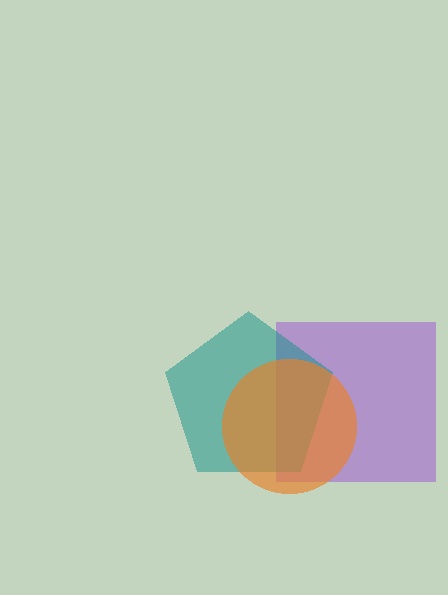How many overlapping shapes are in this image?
There are 3 overlapping shapes in the image.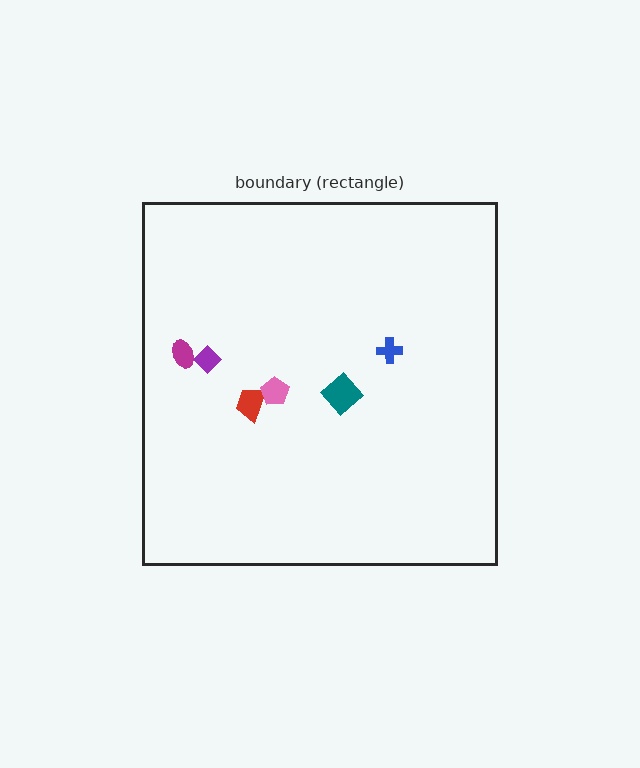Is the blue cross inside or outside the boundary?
Inside.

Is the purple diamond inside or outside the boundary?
Inside.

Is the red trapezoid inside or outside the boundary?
Inside.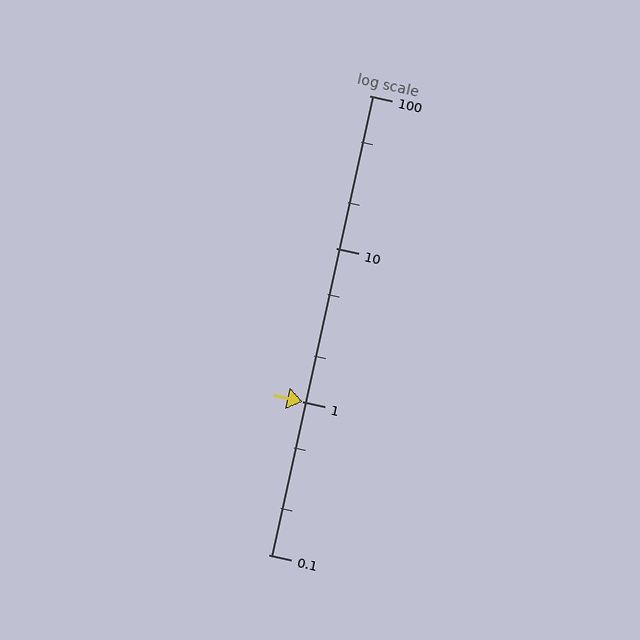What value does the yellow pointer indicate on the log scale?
The pointer indicates approximately 1.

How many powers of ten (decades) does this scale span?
The scale spans 3 decades, from 0.1 to 100.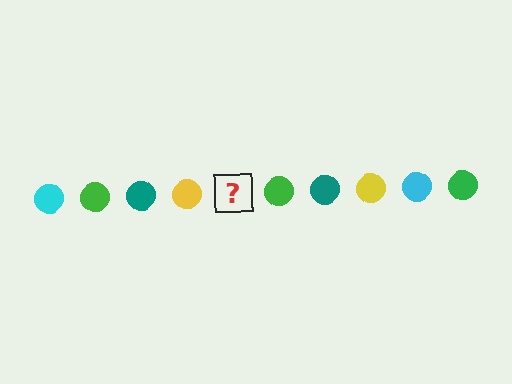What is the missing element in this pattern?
The missing element is a cyan circle.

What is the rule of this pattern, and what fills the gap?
The rule is that the pattern cycles through cyan, green, teal, yellow circles. The gap should be filled with a cyan circle.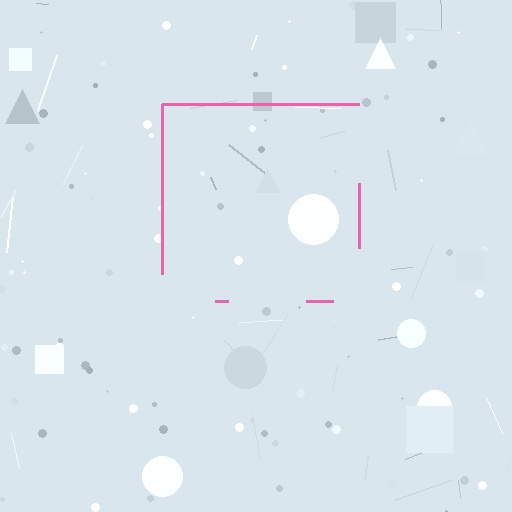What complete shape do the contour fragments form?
The contour fragments form a square.